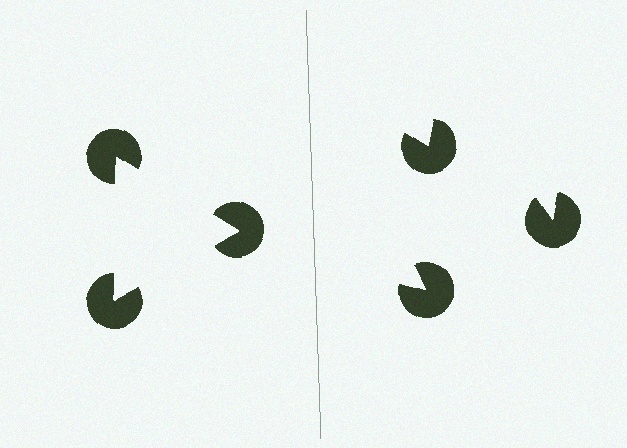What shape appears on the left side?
An illusory triangle.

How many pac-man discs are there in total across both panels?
6 — 3 on each side.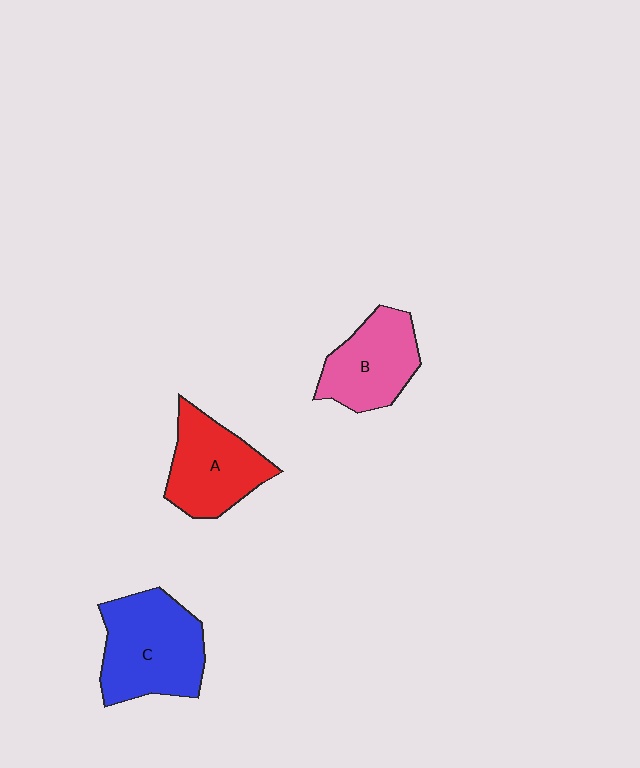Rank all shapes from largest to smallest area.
From largest to smallest: C (blue), A (red), B (pink).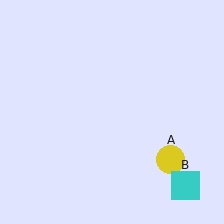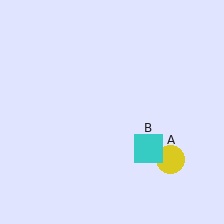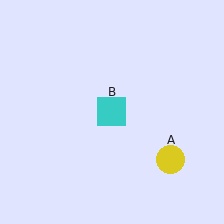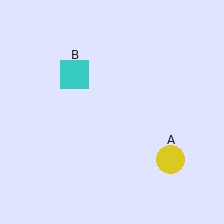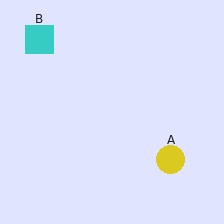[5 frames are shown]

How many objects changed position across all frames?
1 object changed position: cyan square (object B).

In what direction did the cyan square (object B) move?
The cyan square (object B) moved up and to the left.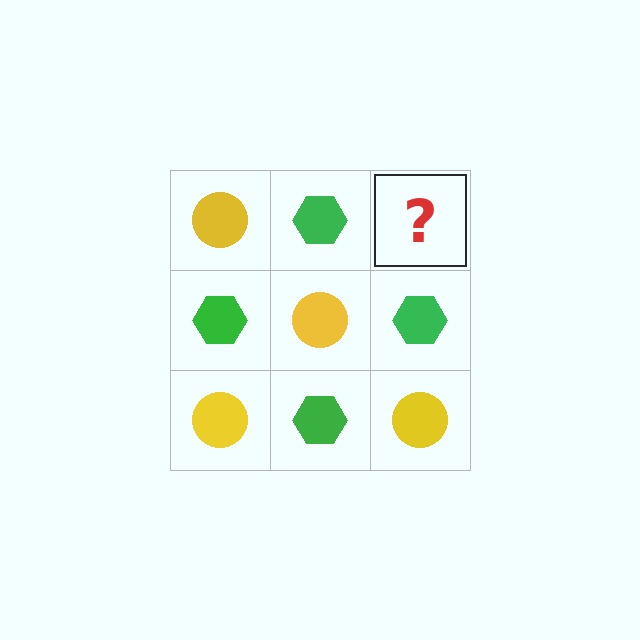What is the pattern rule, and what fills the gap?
The rule is that it alternates yellow circle and green hexagon in a checkerboard pattern. The gap should be filled with a yellow circle.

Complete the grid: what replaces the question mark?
The question mark should be replaced with a yellow circle.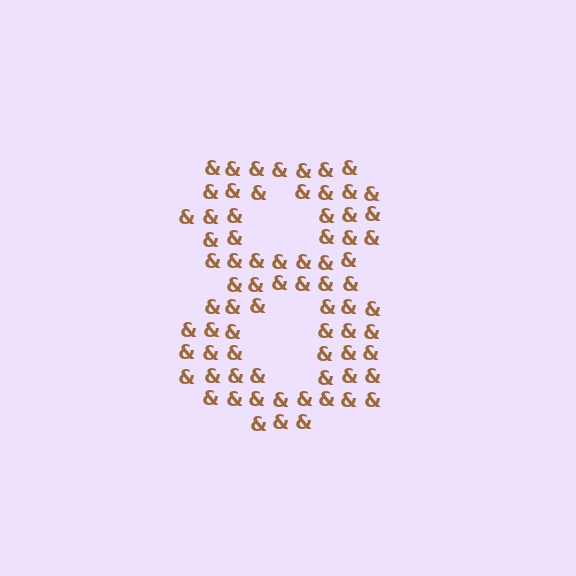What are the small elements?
The small elements are ampersands.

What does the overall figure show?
The overall figure shows the digit 8.